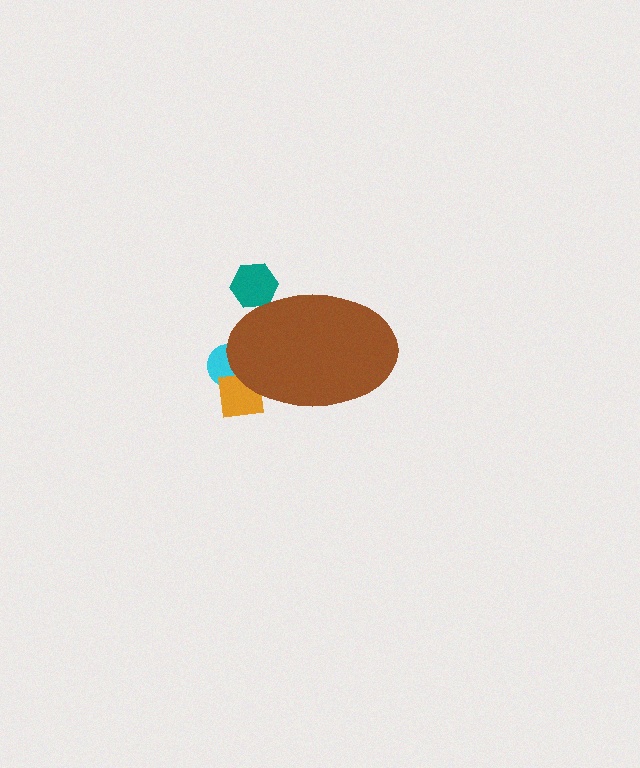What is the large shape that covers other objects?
A brown ellipse.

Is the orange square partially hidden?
Yes, the orange square is partially hidden behind the brown ellipse.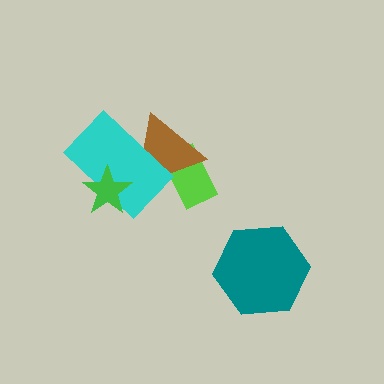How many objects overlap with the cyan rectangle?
2 objects overlap with the cyan rectangle.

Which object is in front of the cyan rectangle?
The green star is in front of the cyan rectangle.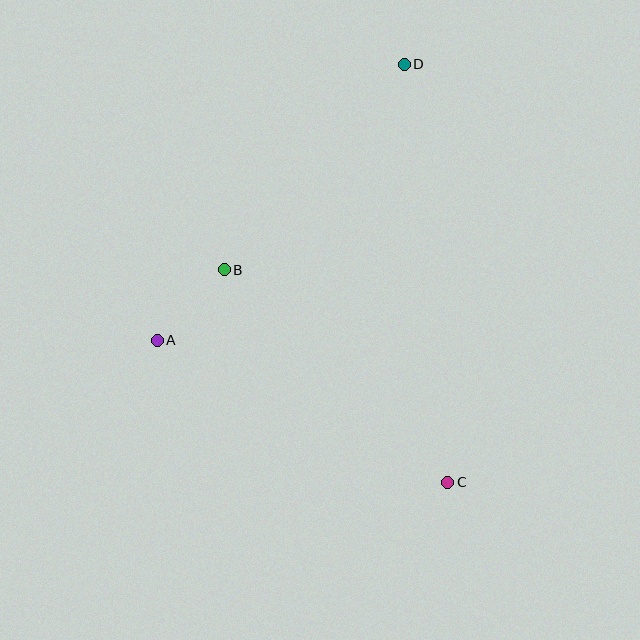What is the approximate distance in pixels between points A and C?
The distance between A and C is approximately 323 pixels.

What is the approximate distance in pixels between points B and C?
The distance between B and C is approximately 308 pixels.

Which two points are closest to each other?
Points A and B are closest to each other.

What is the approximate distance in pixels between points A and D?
The distance between A and D is approximately 370 pixels.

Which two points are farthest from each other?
Points C and D are farthest from each other.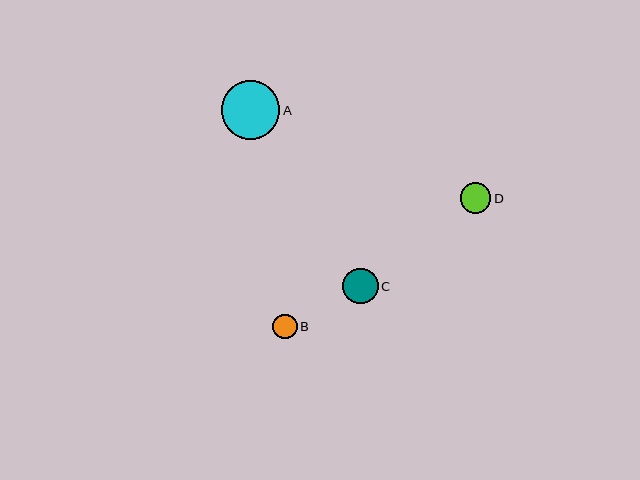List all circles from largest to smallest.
From largest to smallest: A, C, D, B.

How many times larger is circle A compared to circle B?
Circle A is approximately 2.4 times the size of circle B.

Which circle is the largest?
Circle A is the largest with a size of approximately 59 pixels.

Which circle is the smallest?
Circle B is the smallest with a size of approximately 24 pixels.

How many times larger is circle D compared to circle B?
Circle D is approximately 1.3 times the size of circle B.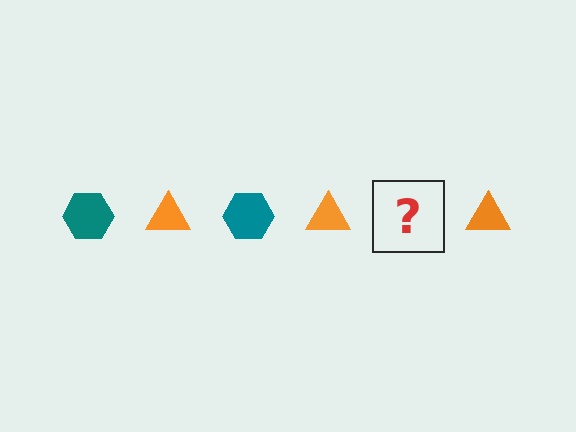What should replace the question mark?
The question mark should be replaced with a teal hexagon.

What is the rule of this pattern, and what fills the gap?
The rule is that the pattern alternates between teal hexagon and orange triangle. The gap should be filled with a teal hexagon.